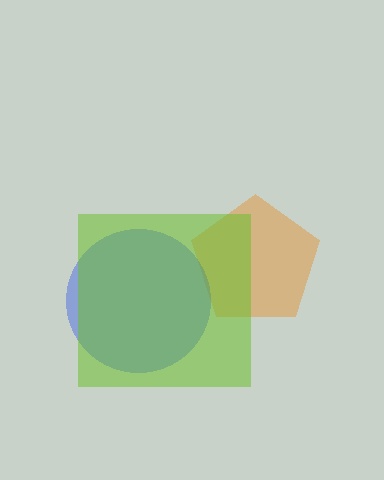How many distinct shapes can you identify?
There are 3 distinct shapes: an orange pentagon, a blue circle, a lime square.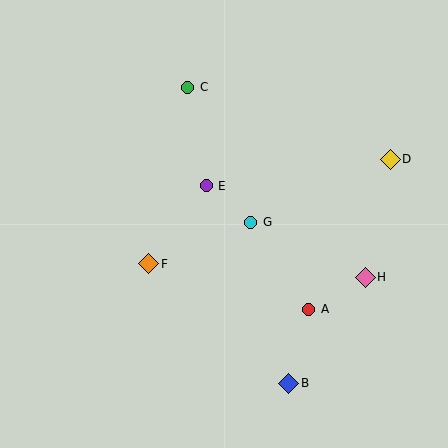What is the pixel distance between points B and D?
The distance between B and D is 246 pixels.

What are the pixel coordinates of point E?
Point E is at (206, 186).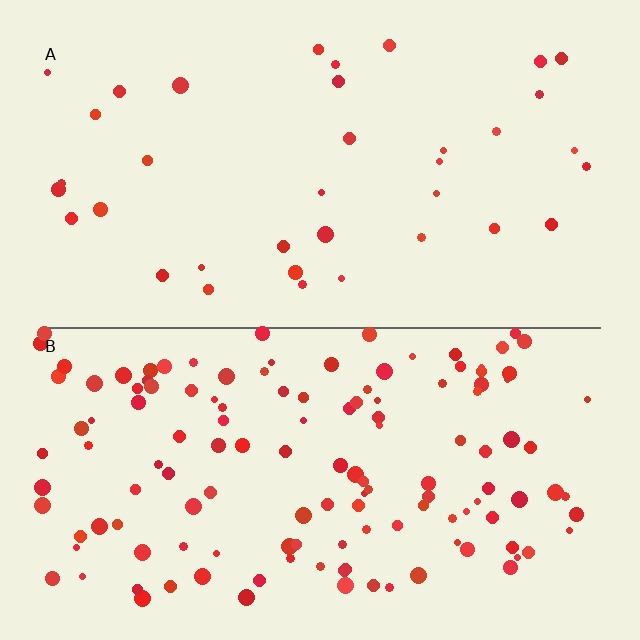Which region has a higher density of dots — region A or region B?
B (the bottom).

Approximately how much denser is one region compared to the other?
Approximately 3.7× — region B over region A.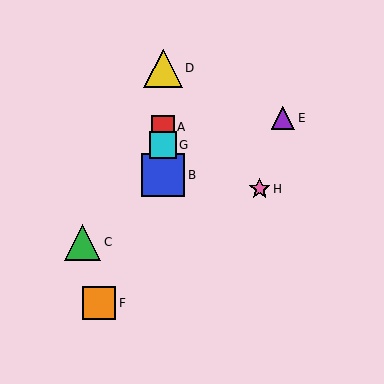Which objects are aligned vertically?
Objects A, B, D, G are aligned vertically.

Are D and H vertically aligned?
No, D is at x≈163 and H is at x≈260.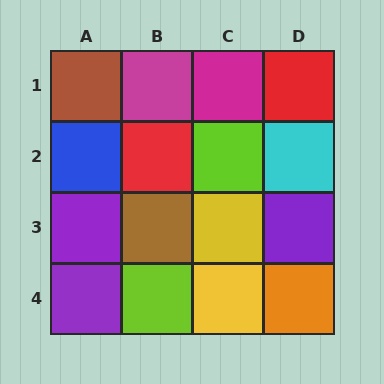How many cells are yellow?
2 cells are yellow.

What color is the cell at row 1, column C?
Magenta.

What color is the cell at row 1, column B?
Magenta.